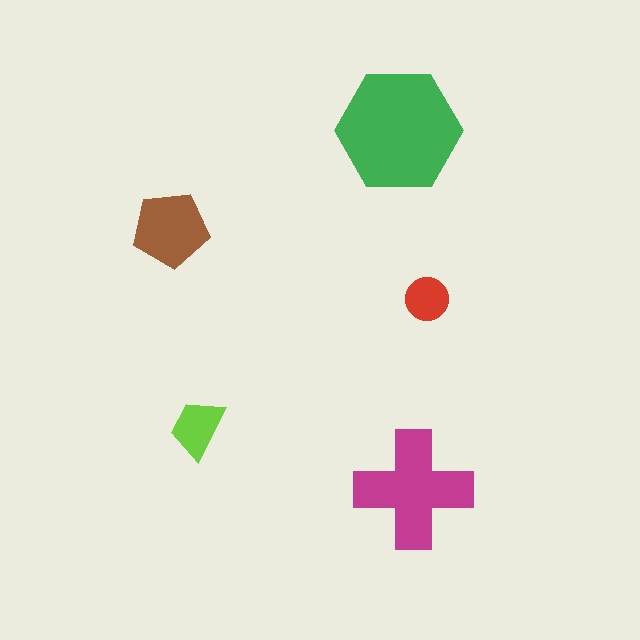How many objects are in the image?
There are 5 objects in the image.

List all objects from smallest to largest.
The red circle, the lime trapezoid, the brown pentagon, the magenta cross, the green hexagon.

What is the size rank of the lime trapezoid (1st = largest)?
4th.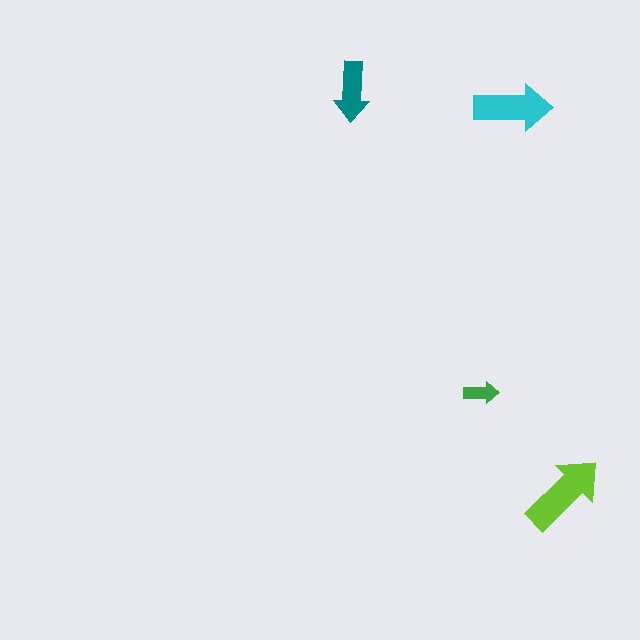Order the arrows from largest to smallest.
the lime one, the cyan one, the teal one, the green one.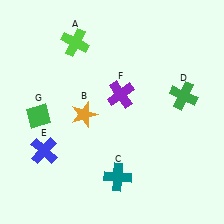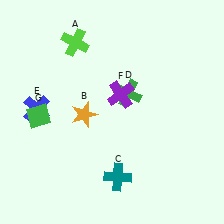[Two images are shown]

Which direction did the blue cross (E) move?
The blue cross (E) moved up.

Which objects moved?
The objects that moved are: the green cross (D), the blue cross (E).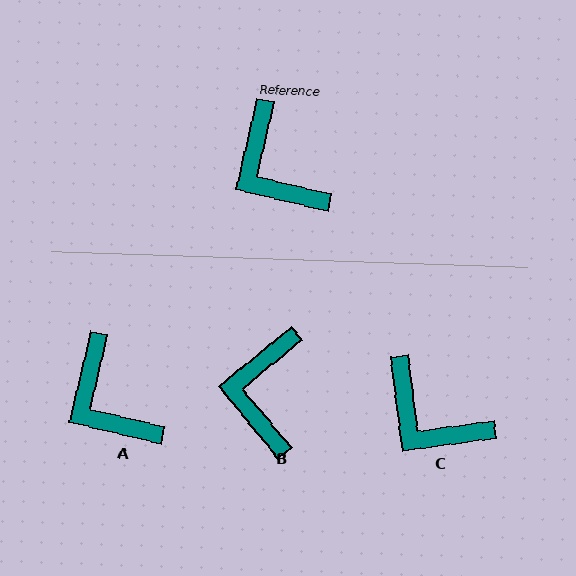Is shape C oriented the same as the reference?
No, it is off by about 21 degrees.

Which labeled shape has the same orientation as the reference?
A.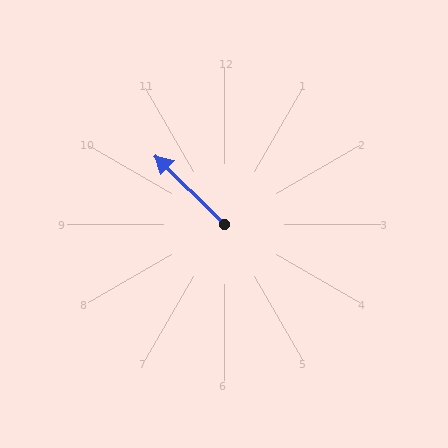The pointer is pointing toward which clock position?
Roughly 10 o'clock.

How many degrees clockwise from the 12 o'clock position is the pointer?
Approximately 315 degrees.